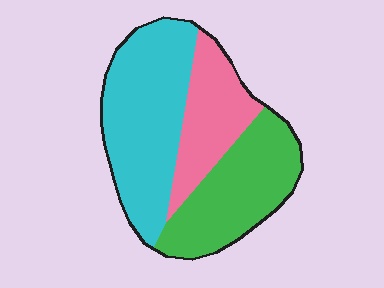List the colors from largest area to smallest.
From largest to smallest: cyan, green, pink.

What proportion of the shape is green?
Green covers 33% of the shape.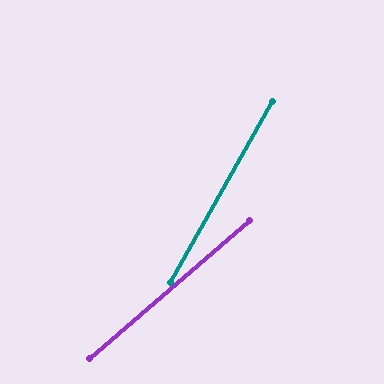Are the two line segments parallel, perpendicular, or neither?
Neither parallel nor perpendicular — they differ by about 20°.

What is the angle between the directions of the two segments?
Approximately 20 degrees.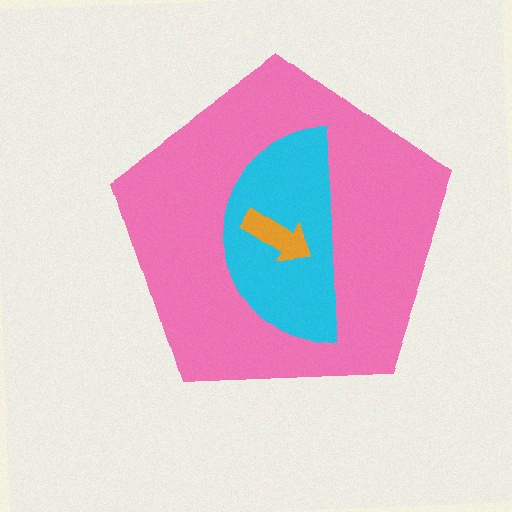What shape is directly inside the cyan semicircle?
The orange arrow.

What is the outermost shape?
The pink pentagon.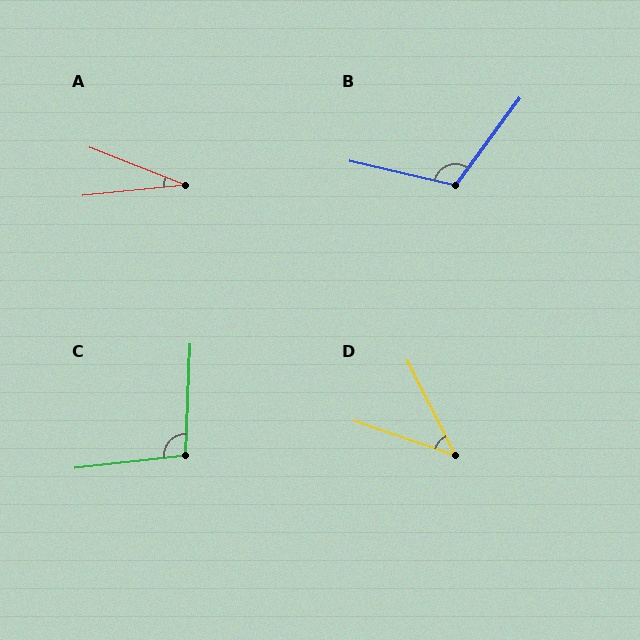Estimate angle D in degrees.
Approximately 44 degrees.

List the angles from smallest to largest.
A (27°), D (44°), C (99°), B (114°).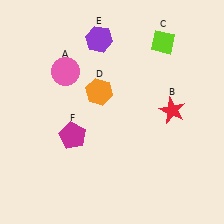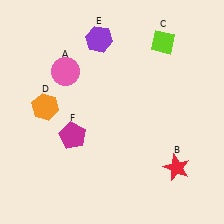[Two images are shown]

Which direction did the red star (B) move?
The red star (B) moved down.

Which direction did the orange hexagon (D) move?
The orange hexagon (D) moved left.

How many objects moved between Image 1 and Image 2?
2 objects moved between the two images.